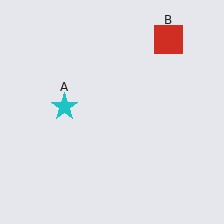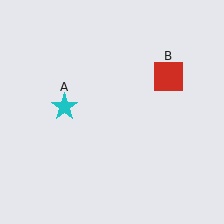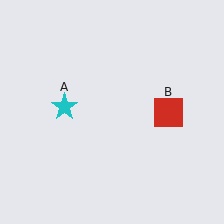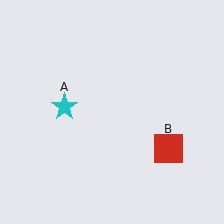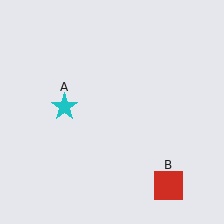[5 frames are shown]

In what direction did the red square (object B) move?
The red square (object B) moved down.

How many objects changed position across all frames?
1 object changed position: red square (object B).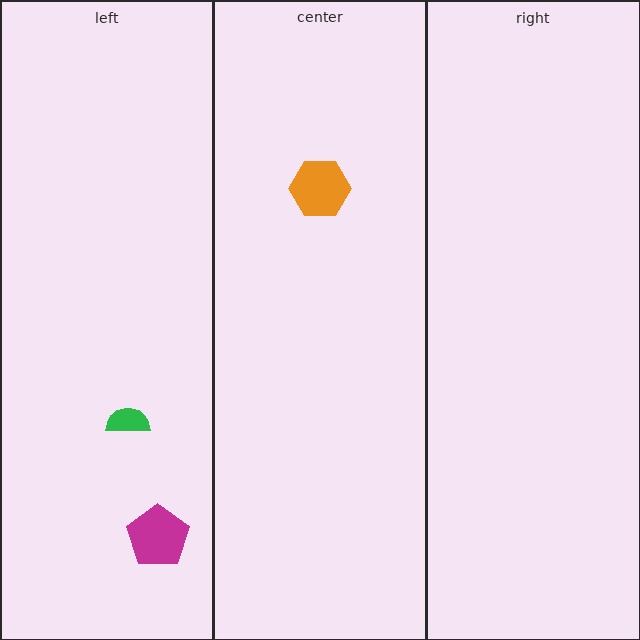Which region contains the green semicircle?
The left region.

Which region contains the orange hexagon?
The center region.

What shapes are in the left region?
The green semicircle, the magenta pentagon.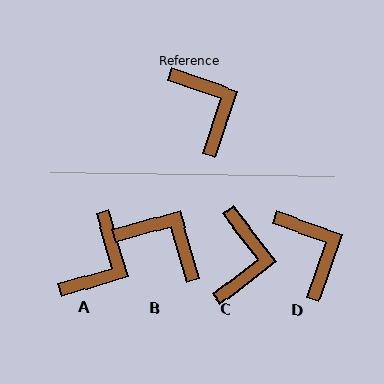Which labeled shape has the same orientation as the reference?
D.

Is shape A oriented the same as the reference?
No, it is off by about 54 degrees.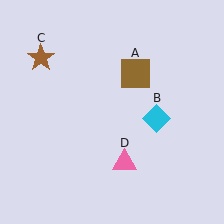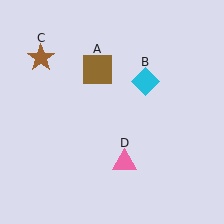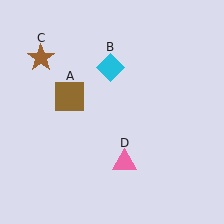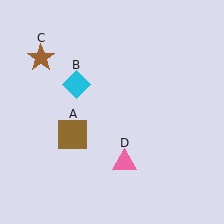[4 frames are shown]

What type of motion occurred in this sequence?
The brown square (object A), cyan diamond (object B) rotated counterclockwise around the center of the scene.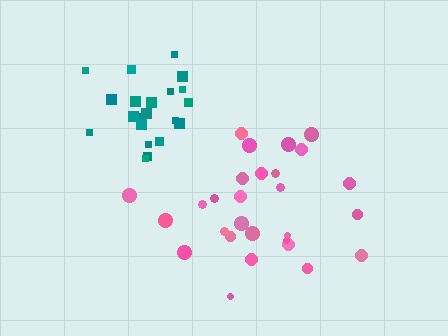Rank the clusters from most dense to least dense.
teal, pink.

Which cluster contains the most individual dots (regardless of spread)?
Pink (28).